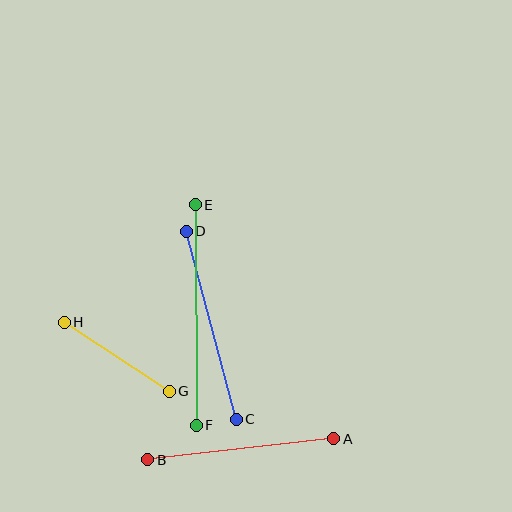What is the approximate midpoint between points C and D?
The midpoint is at approximately (211, 325) pixels.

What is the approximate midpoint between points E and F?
The midpoint is at approximately (196, 315) pixels.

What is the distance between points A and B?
The distance is approximately 187 pixels.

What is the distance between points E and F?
The distance is approximately 221 pixels.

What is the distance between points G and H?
The distance is approximately 126 pixels.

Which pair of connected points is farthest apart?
Points E and F are farthest apart.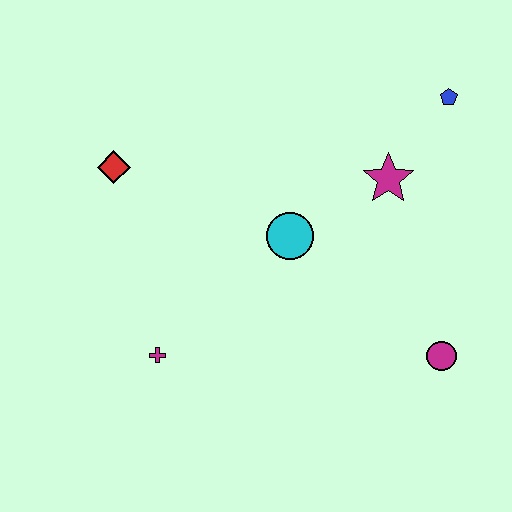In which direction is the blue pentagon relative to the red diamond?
The blue pentagon is to the right of the red diamond.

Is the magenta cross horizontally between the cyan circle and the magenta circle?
No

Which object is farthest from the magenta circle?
The red diamond is farthest from the magenta circle.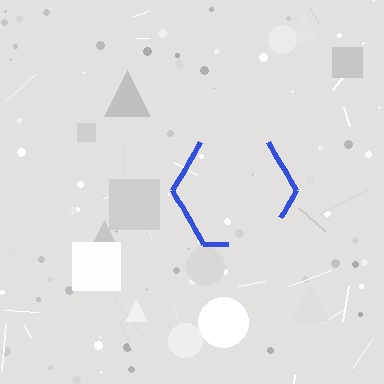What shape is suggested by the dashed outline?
The dashed outline suggests a hexagon.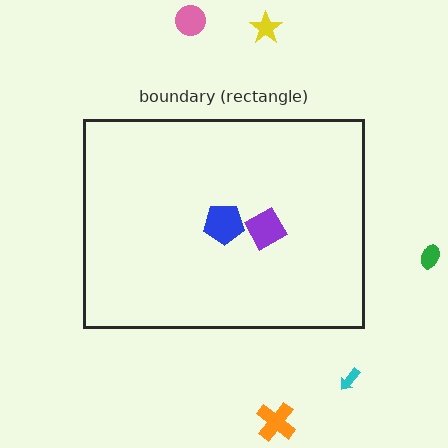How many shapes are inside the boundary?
2 inside, 5 outside.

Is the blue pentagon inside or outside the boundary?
Inside.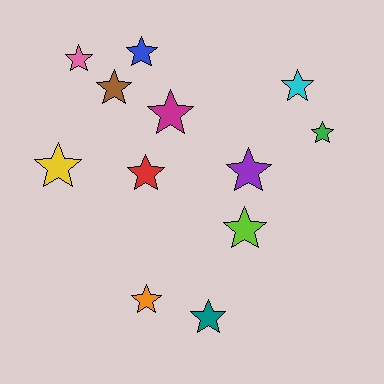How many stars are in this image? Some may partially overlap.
There are 12 stars.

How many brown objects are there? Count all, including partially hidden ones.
There is 1 brown object.